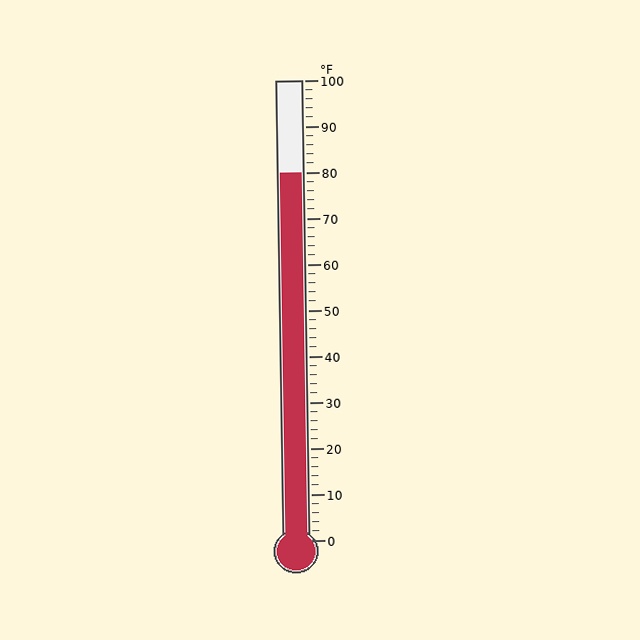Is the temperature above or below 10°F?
The temperature is above 10°F.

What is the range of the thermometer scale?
The thermometer scale ranges from 0°F to 100°F.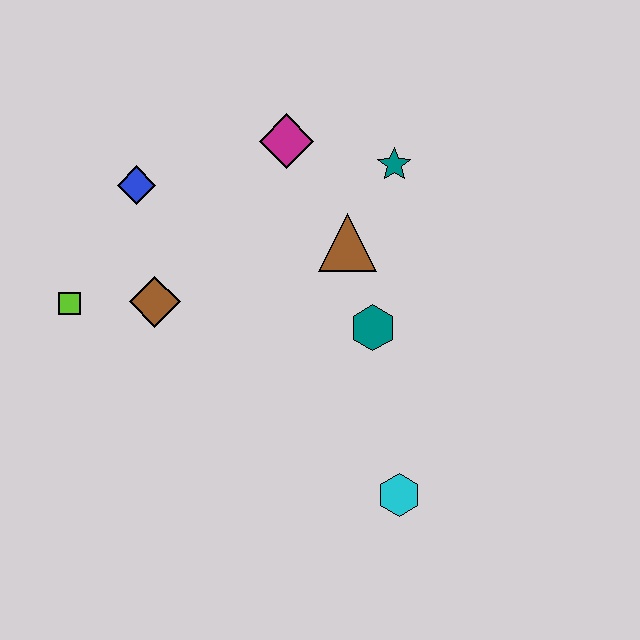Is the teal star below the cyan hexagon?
No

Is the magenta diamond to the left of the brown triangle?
Yes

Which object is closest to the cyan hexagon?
The teal hexagon is closest to the cyan hexagon.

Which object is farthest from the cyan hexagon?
The blue diamond is farthest from the cyan hexagon.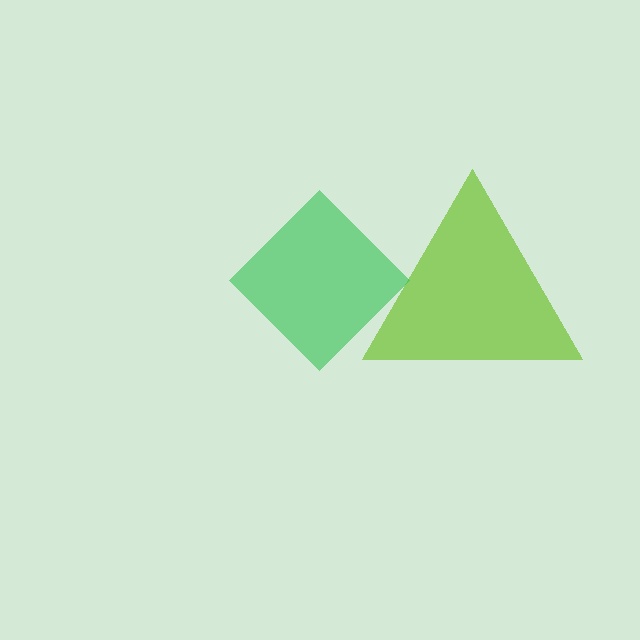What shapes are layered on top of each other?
The layered shapes are: a lime triangle, a green diamond.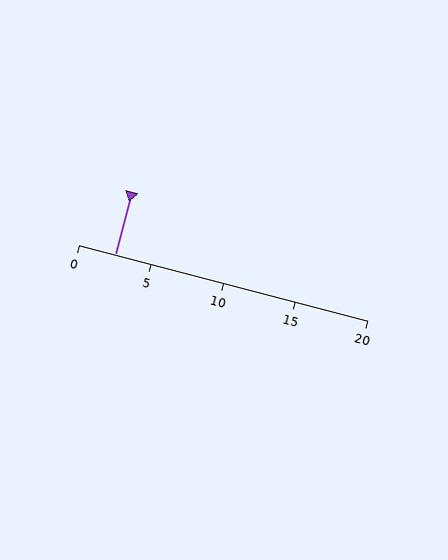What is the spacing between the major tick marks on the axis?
The major ticks are spaced 5 apart.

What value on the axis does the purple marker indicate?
The marker indicates approximately 2.5.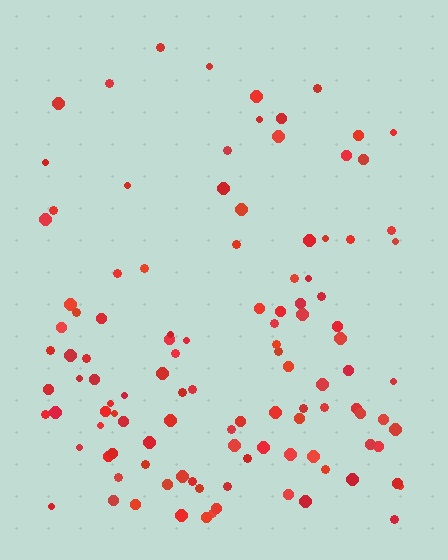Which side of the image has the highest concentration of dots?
The bottom.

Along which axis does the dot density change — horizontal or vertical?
Vertical.